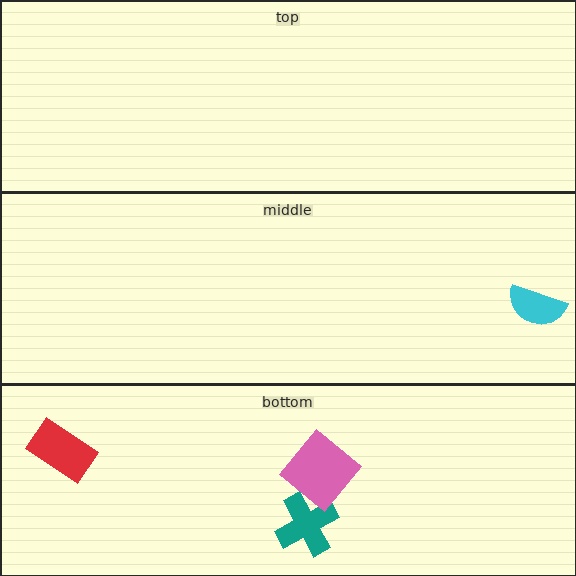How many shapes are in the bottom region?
3.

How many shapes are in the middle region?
1.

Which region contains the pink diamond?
The bottom region.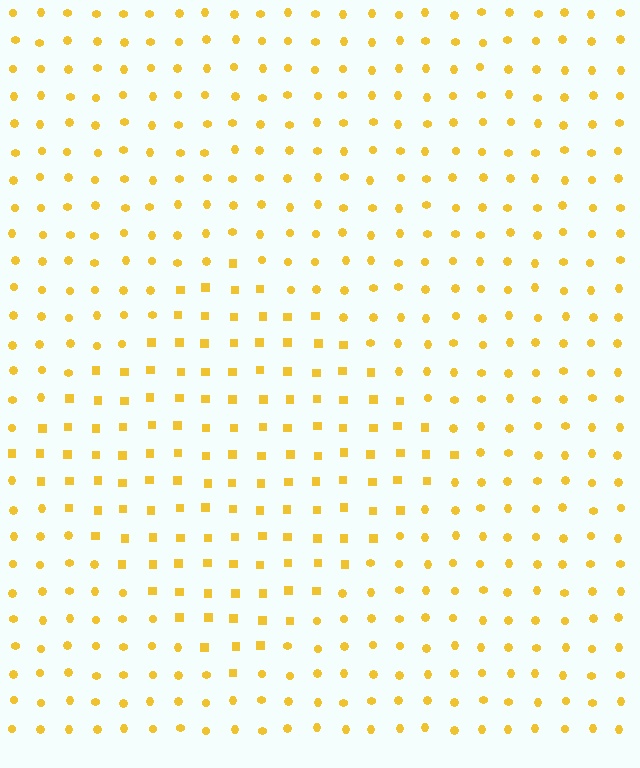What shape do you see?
I see a diamond.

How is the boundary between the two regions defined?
The boundary is defined by a change in element shape: squares inside vs. circles outside. All elements share the same color and spacing.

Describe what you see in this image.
The image is filled with small yellow elements arranged in a uniform grid. A diamond-shaped region contains squares, while the surrounding area contains circles. The boundary is defined purely by the change in element shape.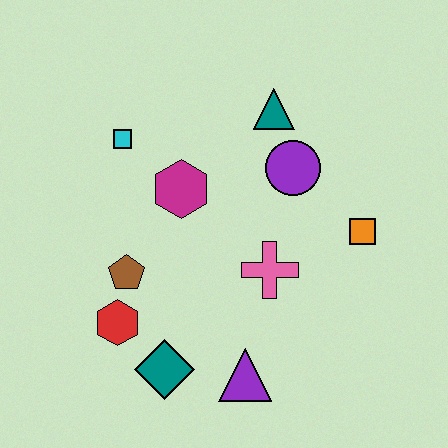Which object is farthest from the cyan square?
The purple triangle is farthest from the cyan square.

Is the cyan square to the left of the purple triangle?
Yes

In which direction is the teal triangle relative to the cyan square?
The teal triangle is to the right of the cyan square.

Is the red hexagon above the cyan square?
No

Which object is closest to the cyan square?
The magenta hexagon is closest to the cyan square.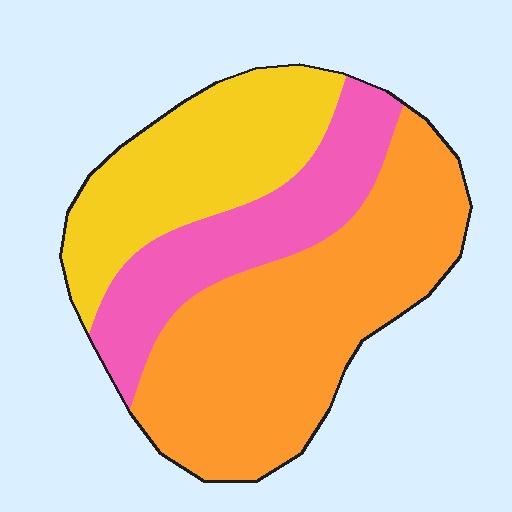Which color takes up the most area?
Orange, at roughly 50%.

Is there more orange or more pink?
Orange.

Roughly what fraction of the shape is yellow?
Yellow covers around 30% of the shape.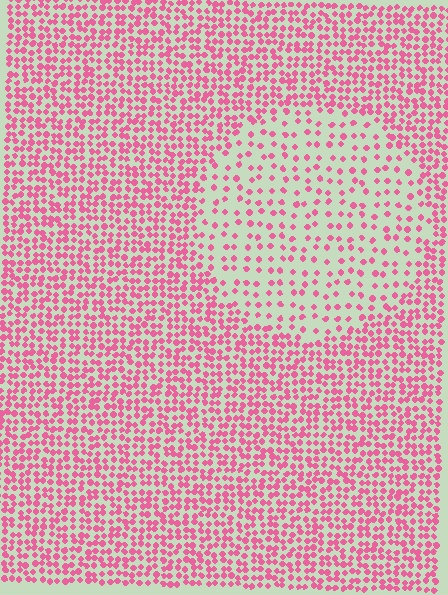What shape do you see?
I see a circle.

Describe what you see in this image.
The image contains small pink elements arranged at two different densities. A circle-shaped region is visible where the elements are less densely packed than the surrounding area.